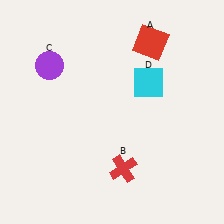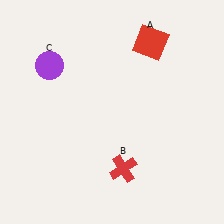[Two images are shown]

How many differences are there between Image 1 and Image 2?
There is 1 difference between the two images.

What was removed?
The cyan square (D) was removed in Image 2.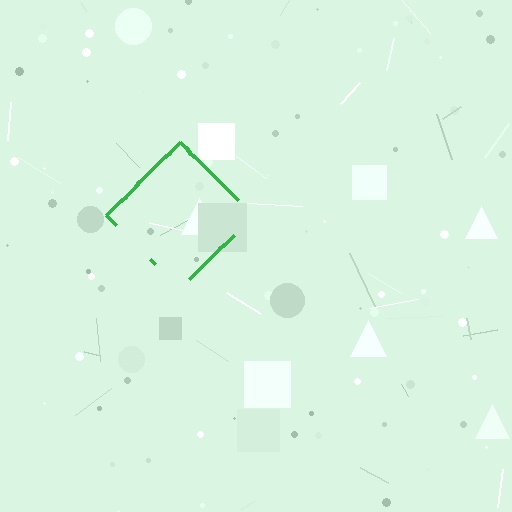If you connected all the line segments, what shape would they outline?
They would outline a diamond.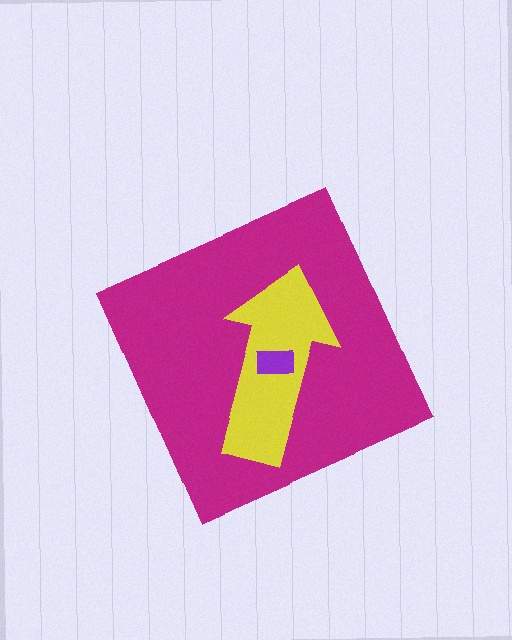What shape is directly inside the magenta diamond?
The yellow arrow.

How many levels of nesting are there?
3.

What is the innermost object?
The purple rectangle.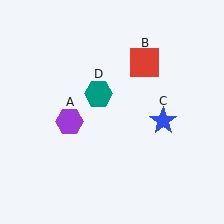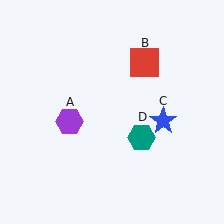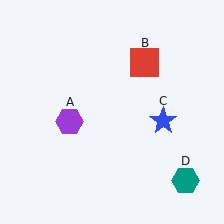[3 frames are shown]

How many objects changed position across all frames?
1 object changed position: teal hexagon (object D).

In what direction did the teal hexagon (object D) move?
The teal hexagon (object D) moved down and to the right.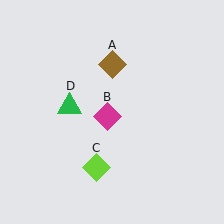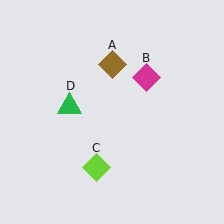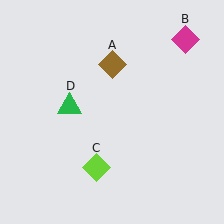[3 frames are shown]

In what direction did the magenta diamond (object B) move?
The magenta diamond (object B) moved up and to the right.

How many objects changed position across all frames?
1 object changed position: magenta diamond (object B).